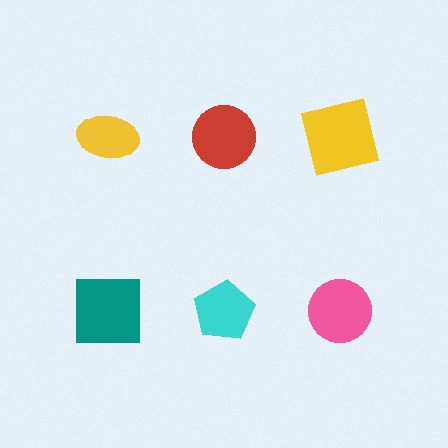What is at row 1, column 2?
A red circle.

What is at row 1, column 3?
A yellow square.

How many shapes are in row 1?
3 shapes.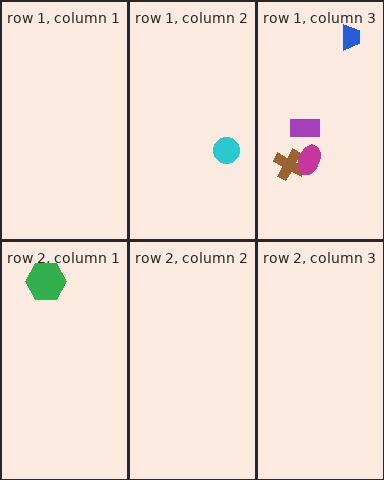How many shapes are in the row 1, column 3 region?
4.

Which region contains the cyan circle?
The row 1, column 2 region.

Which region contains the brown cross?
The row 1, column 3 region.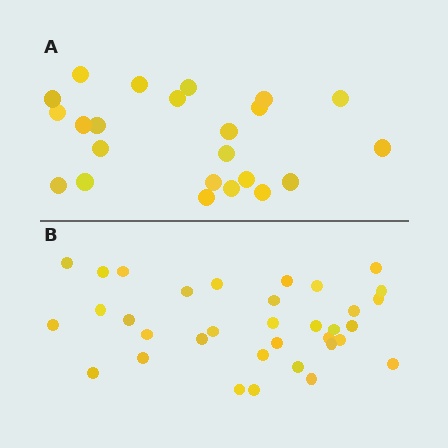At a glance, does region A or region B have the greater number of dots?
Region B (the bottom region) has more dots.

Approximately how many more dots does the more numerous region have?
Region B has roughly 12 or so more dots than region A.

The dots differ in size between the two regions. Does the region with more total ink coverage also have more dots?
No. Region A has more total ink coverage because its dots are larger, but region B actually contains more individual dots. Total area can be misleading — the number of items is what matters here.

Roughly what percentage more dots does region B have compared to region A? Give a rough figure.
About 50% more.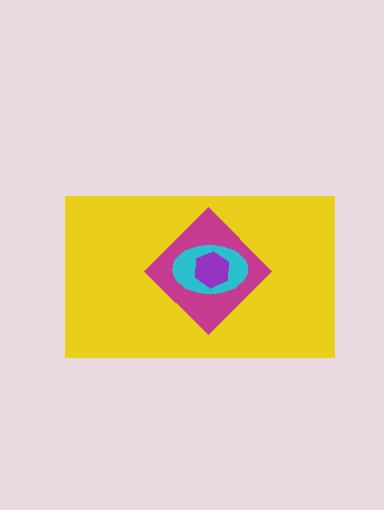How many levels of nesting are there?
4.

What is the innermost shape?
The purple hexagon.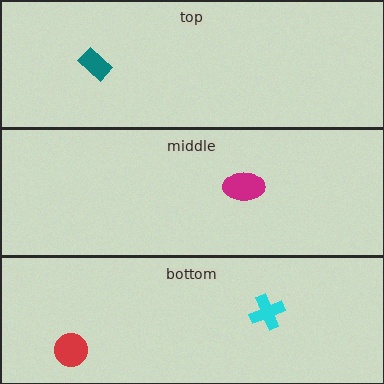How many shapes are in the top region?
1.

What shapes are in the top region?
The teal rectangle.